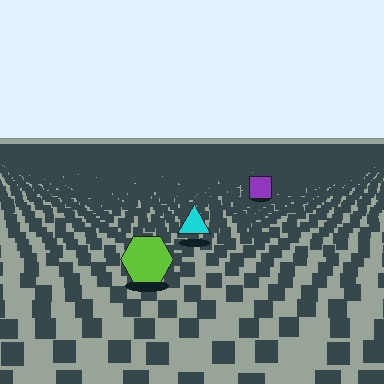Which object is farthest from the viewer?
The purple square is farthest from the viewer. It appears smaller and the ground texture around it is denser.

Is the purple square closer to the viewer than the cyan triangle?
No. The cyan triangle is closer — you can tell from the texture gradient: the ground texture is coarser near it.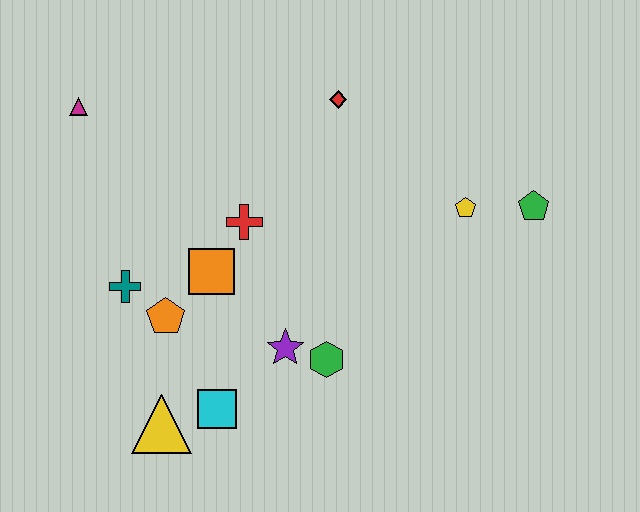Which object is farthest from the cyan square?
The green pentagon is farthest from the cyan square.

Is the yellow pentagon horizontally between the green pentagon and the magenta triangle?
Yes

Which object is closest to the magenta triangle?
The teal cross is closest to the magenta triangle.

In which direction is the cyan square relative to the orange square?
The cyan square is below the orange square.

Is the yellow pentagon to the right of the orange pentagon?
Yes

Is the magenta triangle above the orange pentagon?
Yes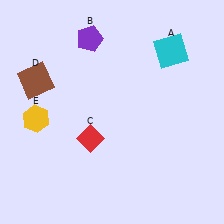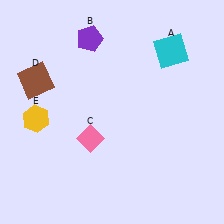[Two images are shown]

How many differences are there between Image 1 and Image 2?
There is 1 difference between the two images.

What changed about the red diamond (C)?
In Image 1, C is red. In Image 2, it changed to pink.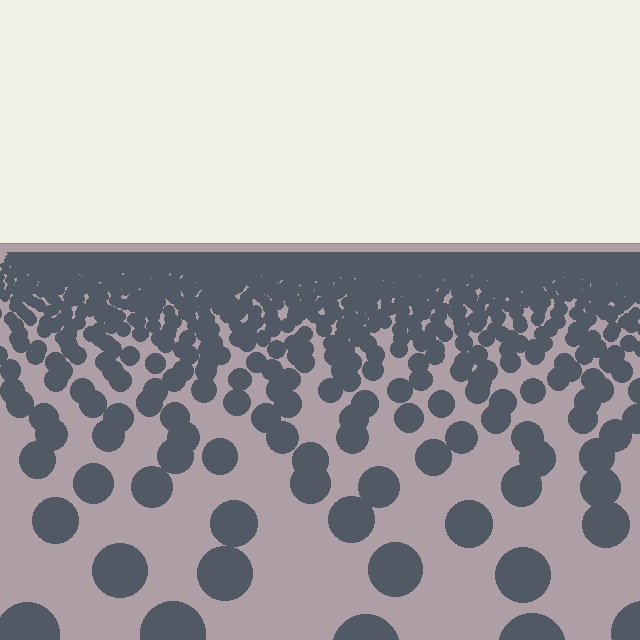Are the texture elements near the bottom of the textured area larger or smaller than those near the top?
Larger. Near the bottom, elements are closer to the viewer and appear at a bigger on-screen size.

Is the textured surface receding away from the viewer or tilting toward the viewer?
The surface is receding away from the viewer. Texture elements get smaller and denser toward the top.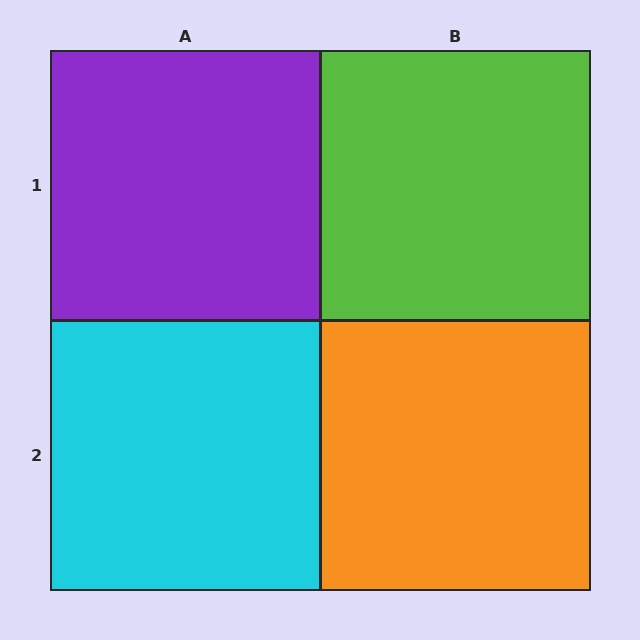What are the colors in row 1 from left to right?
Purple, lime.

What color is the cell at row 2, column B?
Orange.